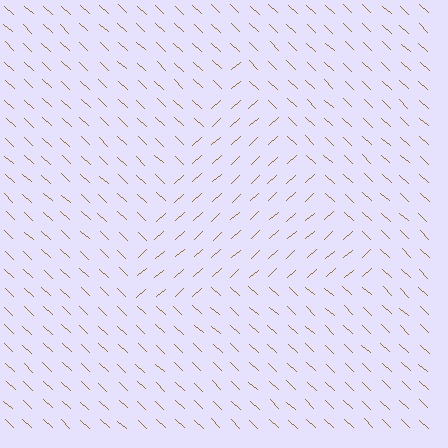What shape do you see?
I see a triangle.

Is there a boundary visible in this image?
Yes, there is a texture boundary formed by a change in line orientation.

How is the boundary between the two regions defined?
The boundary is defined purely by a change in line orientation (approximately 84 degrees difference). All lines are the same color and thickness.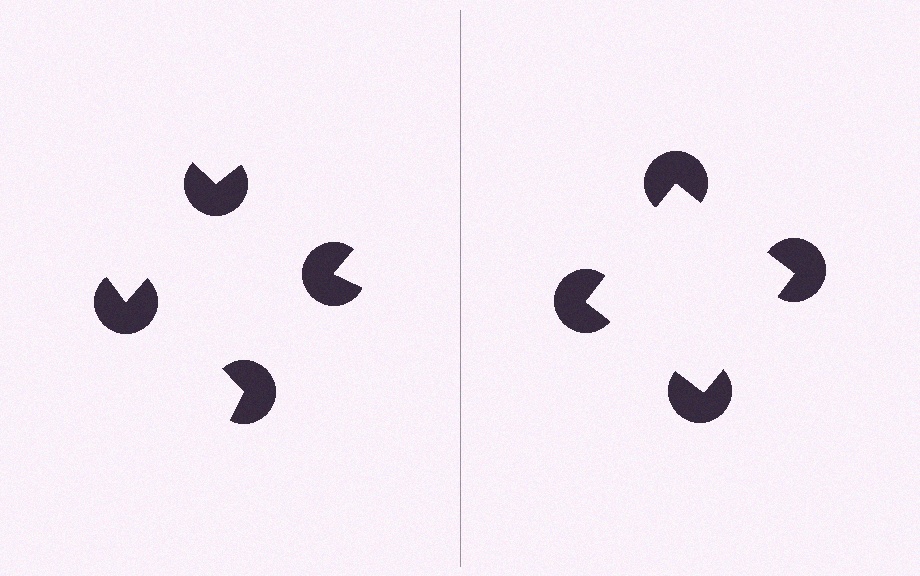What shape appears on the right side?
An illusory square.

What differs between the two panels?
The pac-man discs are positioned identically on both sides; only the wedge orientations differ. On the right they align to a square; on the left they are misaligned.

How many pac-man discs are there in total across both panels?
8 — 4 on each side.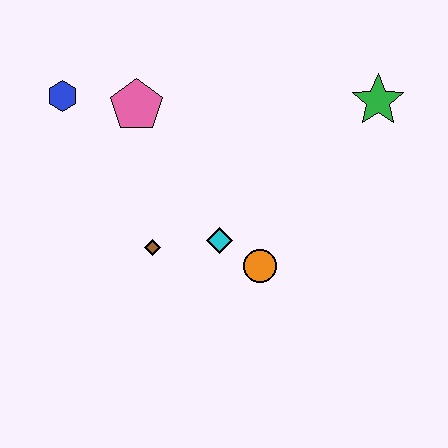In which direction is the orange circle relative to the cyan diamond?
The orange circle is to the right of the cyan diamond.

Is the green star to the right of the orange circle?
Yes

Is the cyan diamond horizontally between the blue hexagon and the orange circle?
Yes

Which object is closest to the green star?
The orange circle is closest to the green star.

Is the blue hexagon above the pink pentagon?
Yes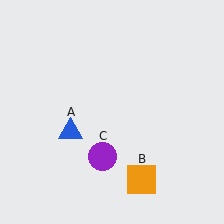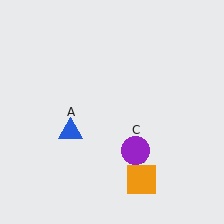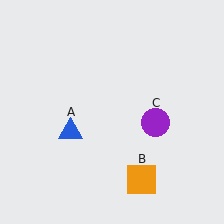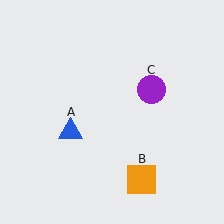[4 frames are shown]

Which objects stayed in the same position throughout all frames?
Blue triangle (object A) and orange square (object B) remained stationary.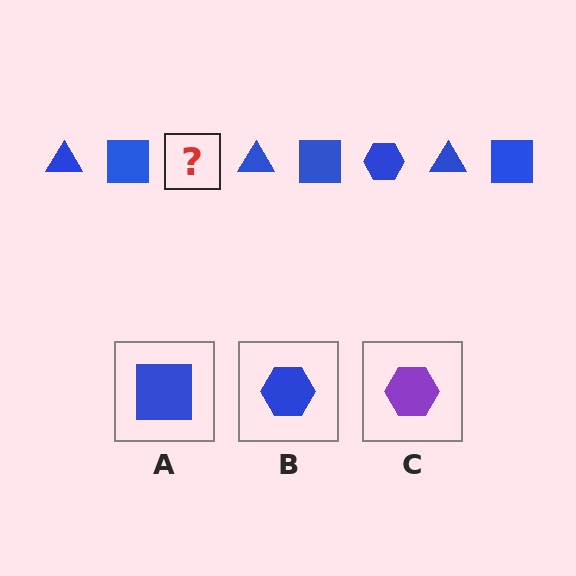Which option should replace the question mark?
Option B.